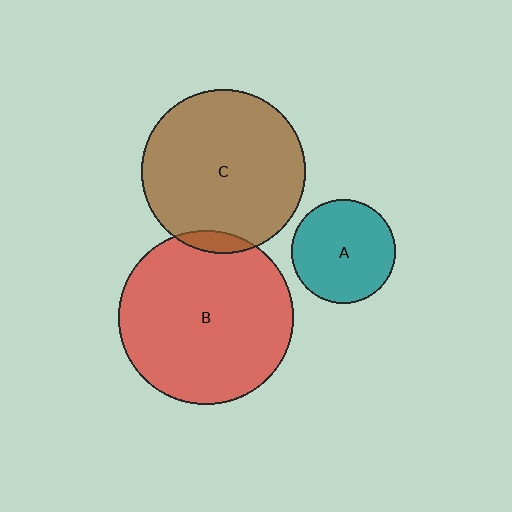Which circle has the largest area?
Circle B (red).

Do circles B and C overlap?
Yes.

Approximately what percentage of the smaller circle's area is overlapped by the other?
Approximately 5%.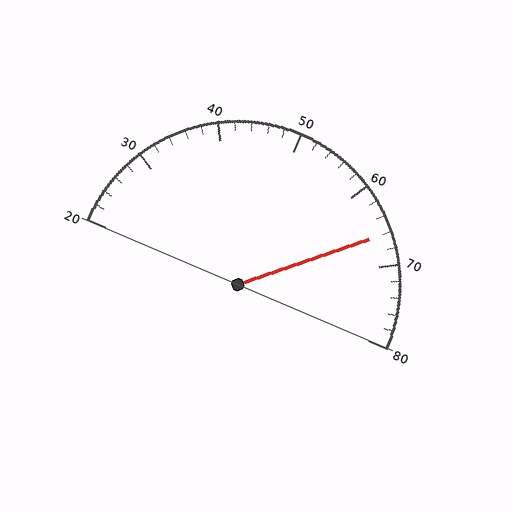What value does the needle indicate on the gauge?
The needle indicates approximately 66.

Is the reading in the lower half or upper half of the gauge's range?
The reading is in the upper half of the range (20 to 80).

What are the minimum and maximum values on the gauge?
The gauge ranges from 20 to 80.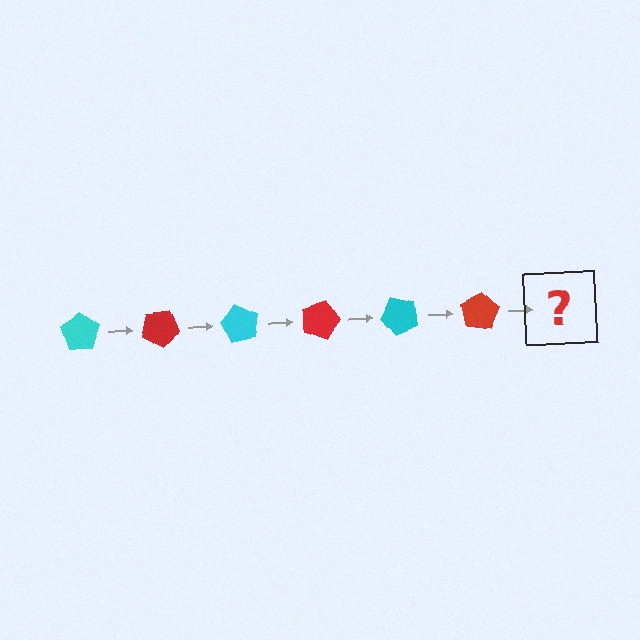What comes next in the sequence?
The next element should be a cyan pentagon, rotated 180 degrees from the start.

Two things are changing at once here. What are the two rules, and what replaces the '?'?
The two rules are that it rotates 30 degrees each step and the color cycles through cyan and red. The '?' should be a cyan pentagon, rotated 180 degrees from the start.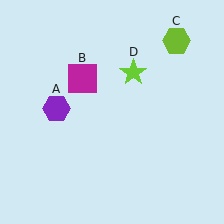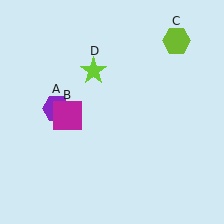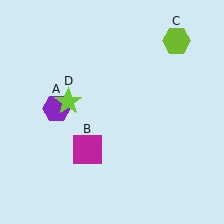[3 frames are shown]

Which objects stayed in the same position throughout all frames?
Purple hexagon (object A) and lime hexagon (object C) remained stationary.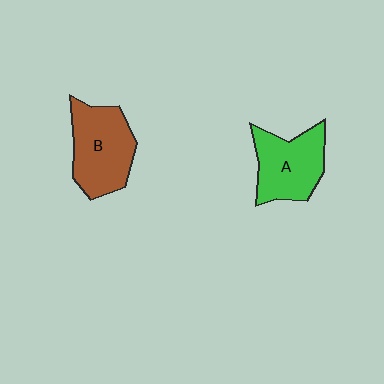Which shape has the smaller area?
Shape A (green).